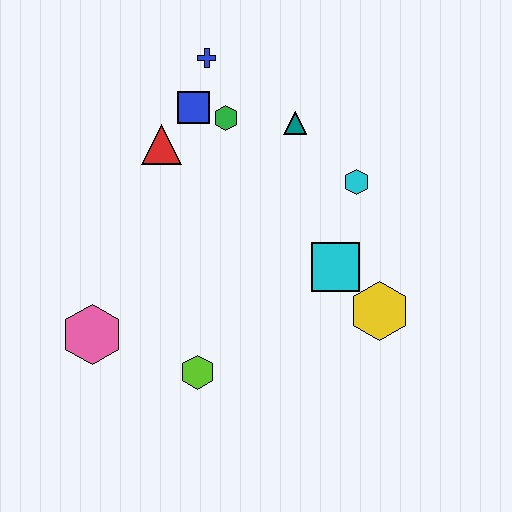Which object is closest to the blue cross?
The blue square is closest to the blue cross.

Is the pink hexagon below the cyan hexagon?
Yes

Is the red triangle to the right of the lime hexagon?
No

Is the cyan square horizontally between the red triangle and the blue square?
No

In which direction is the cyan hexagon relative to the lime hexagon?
The cyan hexagon is above the lime hexagon.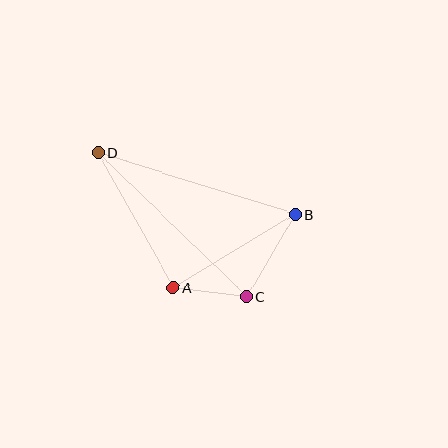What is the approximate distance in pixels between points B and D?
The distance between B and D is approximately 207 pixels.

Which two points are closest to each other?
Points A and C are closest to each other.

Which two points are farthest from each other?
Points C and D are farthest from each other.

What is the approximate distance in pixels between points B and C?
The distance between B and C is approximately 96 pixels.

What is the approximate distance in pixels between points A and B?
The distance between A and B is approximately 143 pixels.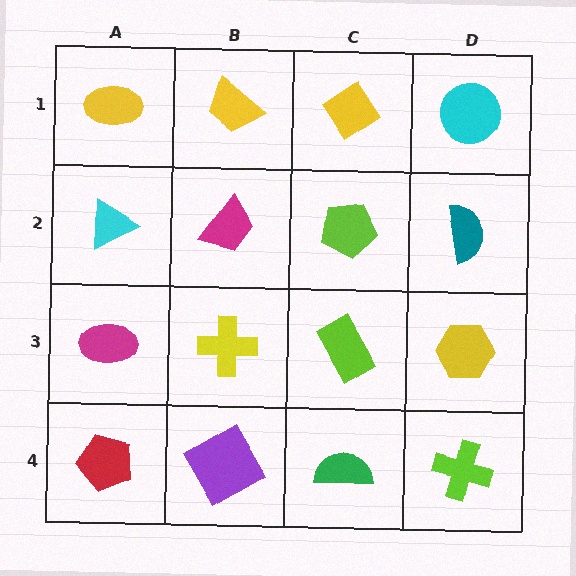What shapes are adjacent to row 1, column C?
A lime pentagon (row 2, column C), a yellow trapezoid (row 1, column B), a cyan circle (row 1, column D).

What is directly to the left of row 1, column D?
A yellow diamond.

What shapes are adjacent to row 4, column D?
A yellow hexagon (row 3, column D), a green semicircle (row 4, column C).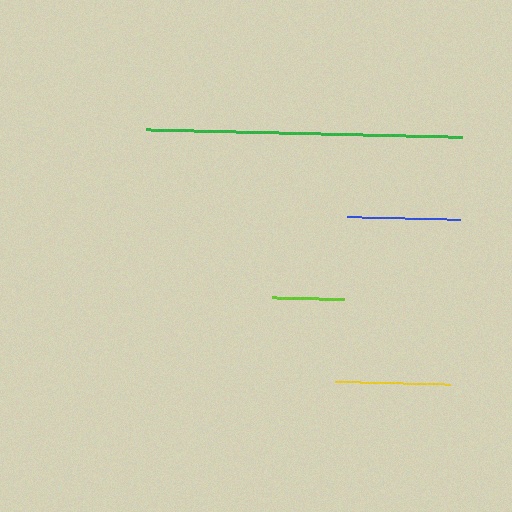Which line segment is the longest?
The green line is the longest at approximately 316 pixels.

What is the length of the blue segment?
The blue segment is approximately 113 pixels long.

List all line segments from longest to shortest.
From longest to shortest: green, yellow, blue, lime.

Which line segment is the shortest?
The lime line is the shortest at approximately 71 pixels.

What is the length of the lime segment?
The lime segment is approximately 71 pixels long.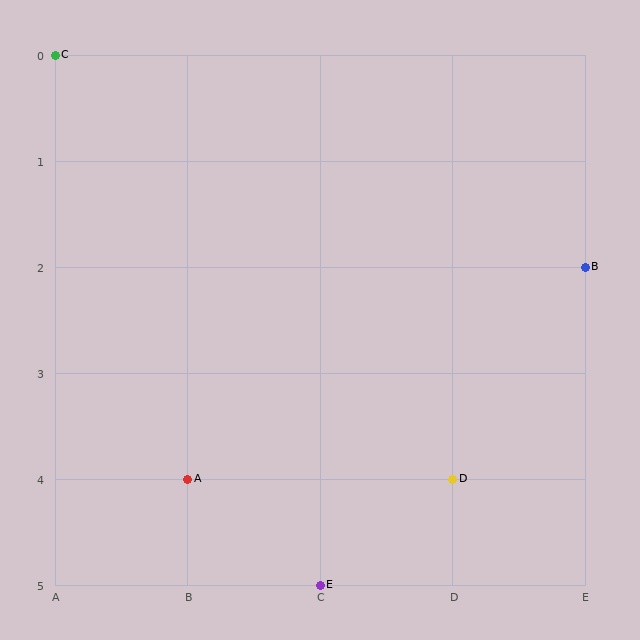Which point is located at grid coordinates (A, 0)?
Point C is at (A, 0).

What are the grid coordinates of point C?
Point C is at grid coordinates (A, 0).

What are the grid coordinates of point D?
Point D is at grid coordinates (D, 4).